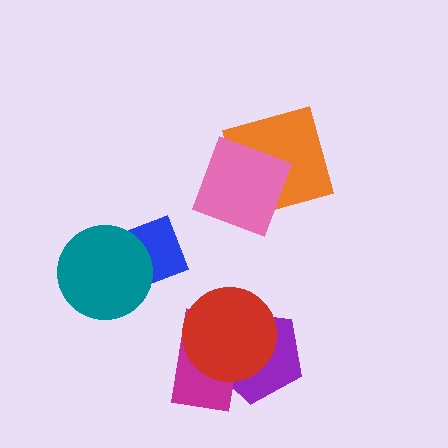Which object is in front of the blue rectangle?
The teal circle is in front of the blue rectangle.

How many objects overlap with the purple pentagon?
2 objects overlap with the purple pentagon.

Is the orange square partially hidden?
Yes, it is partially covered by another shape.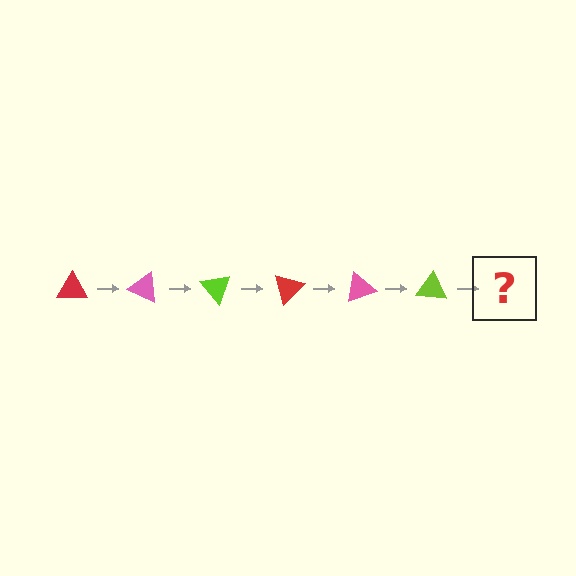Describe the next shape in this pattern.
It should be a red triangle, rotated 150 degrees from the start.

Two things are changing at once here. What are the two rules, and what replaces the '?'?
The two rules are that it rotates 25 degrees each step and the color cycles through red, pink, and lime. The '?' should be a red triangle, rotated 150 degrees from the start.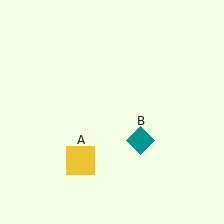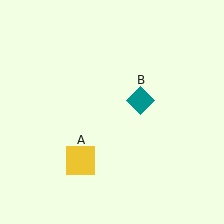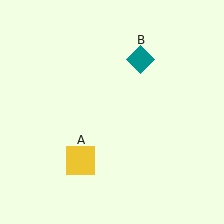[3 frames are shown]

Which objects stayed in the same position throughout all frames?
Yellow square (object A) remained stationary.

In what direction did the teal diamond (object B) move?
The teal diamond (object B) moved up.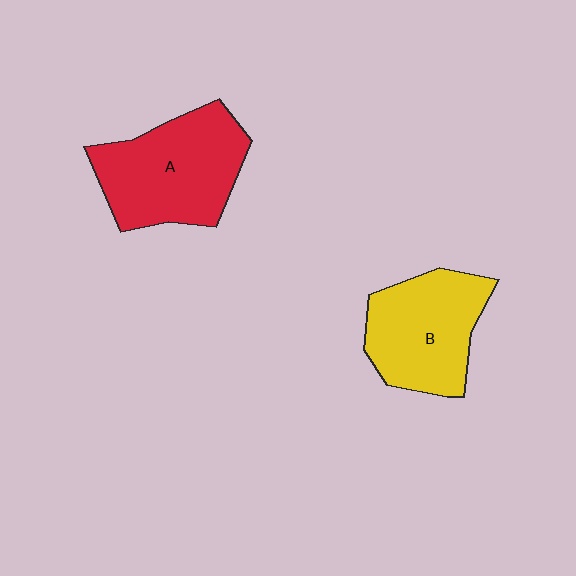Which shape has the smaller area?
Shape B (yellow).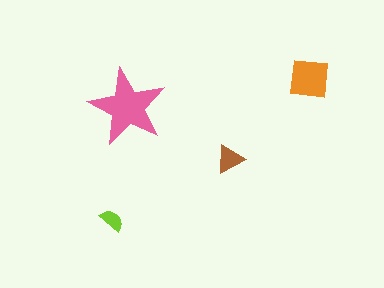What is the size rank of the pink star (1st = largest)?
1st.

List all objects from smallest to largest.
The lime semicircle, the brown triangle, the orange square, the pink star.